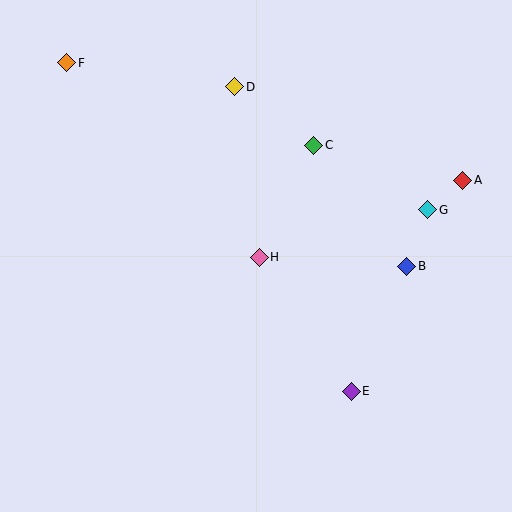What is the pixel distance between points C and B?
The distance between C and B is 153 pixels.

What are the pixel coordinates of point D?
Point D is at (235, 87).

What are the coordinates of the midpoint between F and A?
The midpoint between F and A is at (265, 122).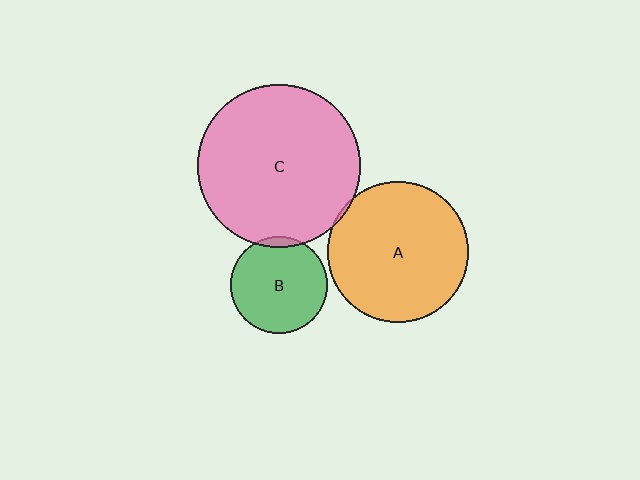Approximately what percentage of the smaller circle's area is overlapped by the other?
Approximately 5%.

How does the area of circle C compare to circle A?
Approximately 1.3 times.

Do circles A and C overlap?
Yes.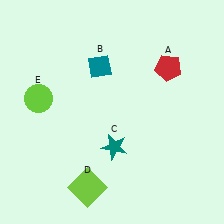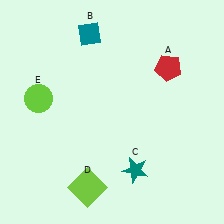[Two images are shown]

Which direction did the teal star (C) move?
The teal star (C) moved down.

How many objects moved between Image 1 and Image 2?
2 objects moved between the two images.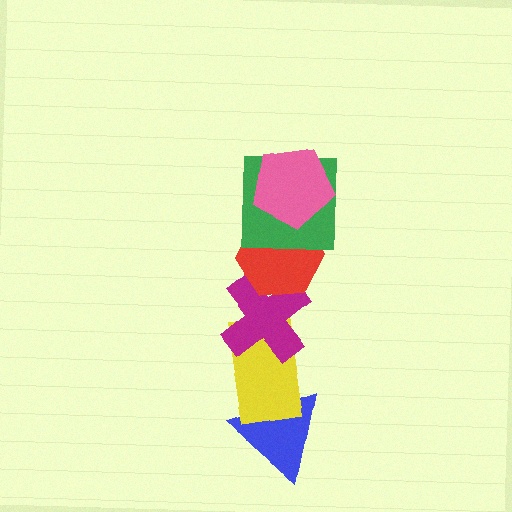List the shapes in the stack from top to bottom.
From top to bottom: the pink pentagon, the green square, the red hexagon, the magenta cross, the yellow rectangle, the blue triangle.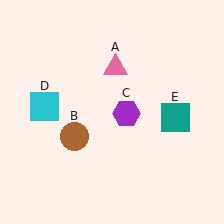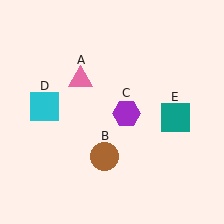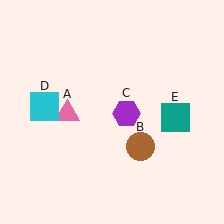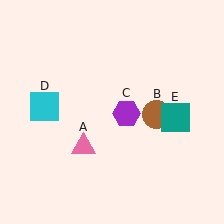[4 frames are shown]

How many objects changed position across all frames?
2 objects changed position: pink triangle (object A), brown circle (object B).